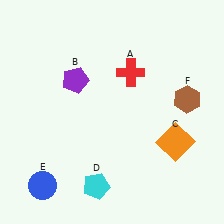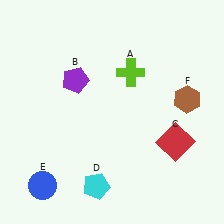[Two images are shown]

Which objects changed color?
A changed from red to lime. C changed from orange to red.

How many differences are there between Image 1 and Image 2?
There are 2 differences between the two images.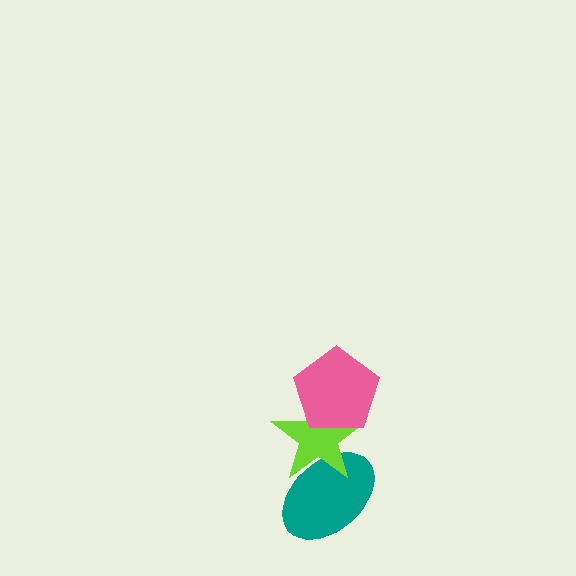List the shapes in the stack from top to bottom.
From top to bottom: the pink pentagon, the lime star, the teal ellipse.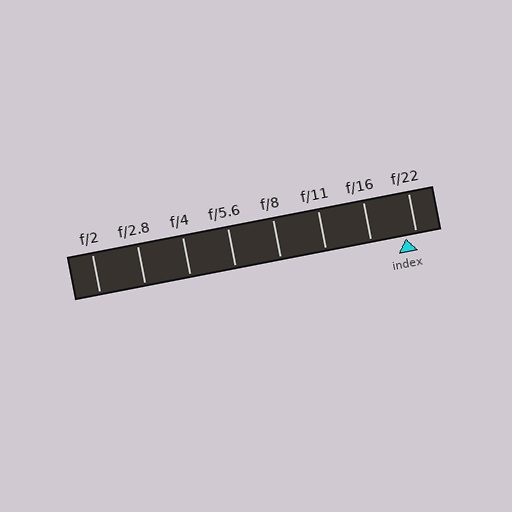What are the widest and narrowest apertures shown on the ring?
The widest aperture shown is f/2 and the narrowest is f/22.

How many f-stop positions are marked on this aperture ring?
There are 8 f-stop positions marked.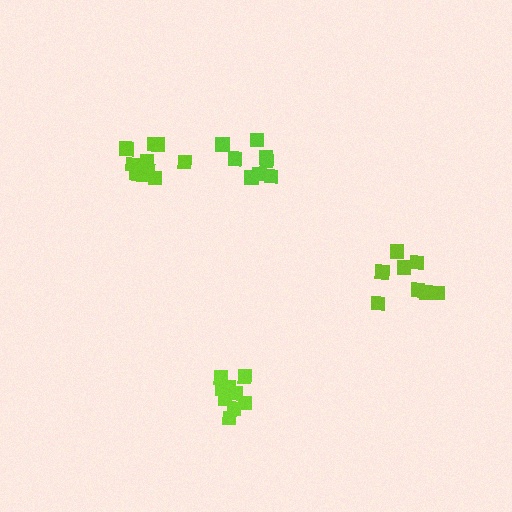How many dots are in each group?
Group 1: 8 dots, Group 2: 8 dots, Group 3: 9 dots, Group 4: 10 dots (35 total).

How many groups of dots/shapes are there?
There are 4 groups.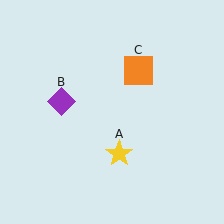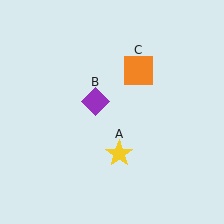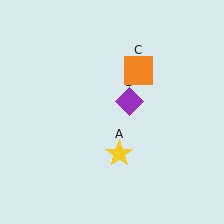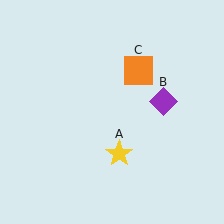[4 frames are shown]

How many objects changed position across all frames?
1 object changed position: purple diamond (object B).